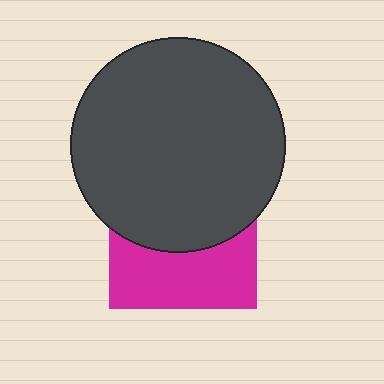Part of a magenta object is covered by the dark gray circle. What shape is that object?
It is a square.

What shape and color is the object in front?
The object in front is a dark gray circle.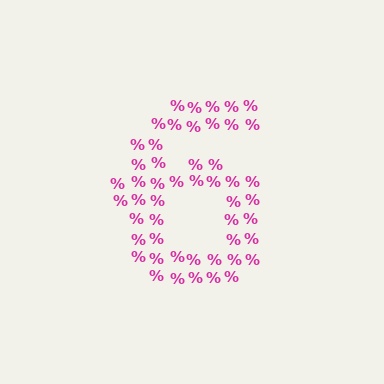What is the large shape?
The large shape is the digit 6.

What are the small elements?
The small elements are percent signs.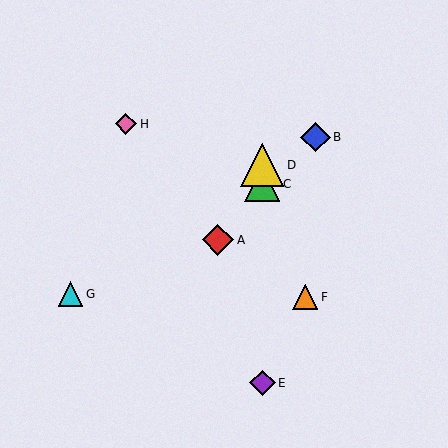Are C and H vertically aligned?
No, C is at x≈262 and H is at x≈126.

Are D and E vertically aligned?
Yes, both are at x≈262.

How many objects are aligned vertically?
3 objects (C, D, E) are aligned vertically.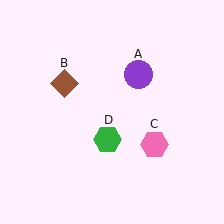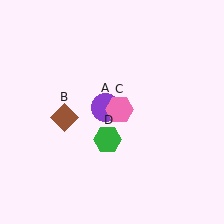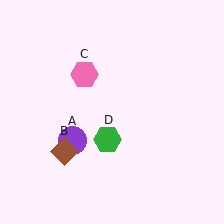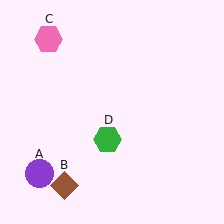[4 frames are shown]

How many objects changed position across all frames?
3 objects changed position: purple circle (object A), brown diamond (object B), pink hexagon (object C).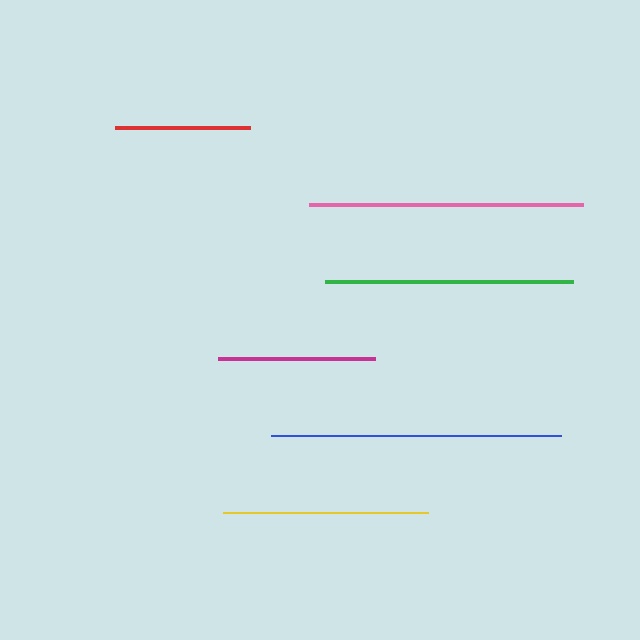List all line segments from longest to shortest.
From longest to shortest: blue, pink, green, yellow, magenta, red.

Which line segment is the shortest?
The red line is the shortest at approximately 135 pixels.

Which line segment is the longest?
The blue line is the longest at approximately 289 pixels.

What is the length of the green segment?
The green segment is approximately 248 pixels long.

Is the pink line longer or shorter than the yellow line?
The pink line is longer than the yellow line.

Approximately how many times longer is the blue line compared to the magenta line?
The blue line is approximately 1.8 times the length of the magenta line.